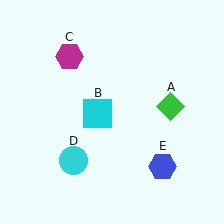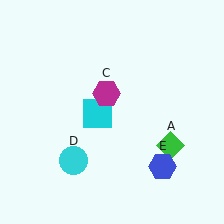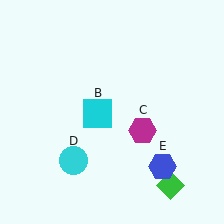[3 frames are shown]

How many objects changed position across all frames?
2 objects changed position: green diamond (object A), magenta hexagon (object C).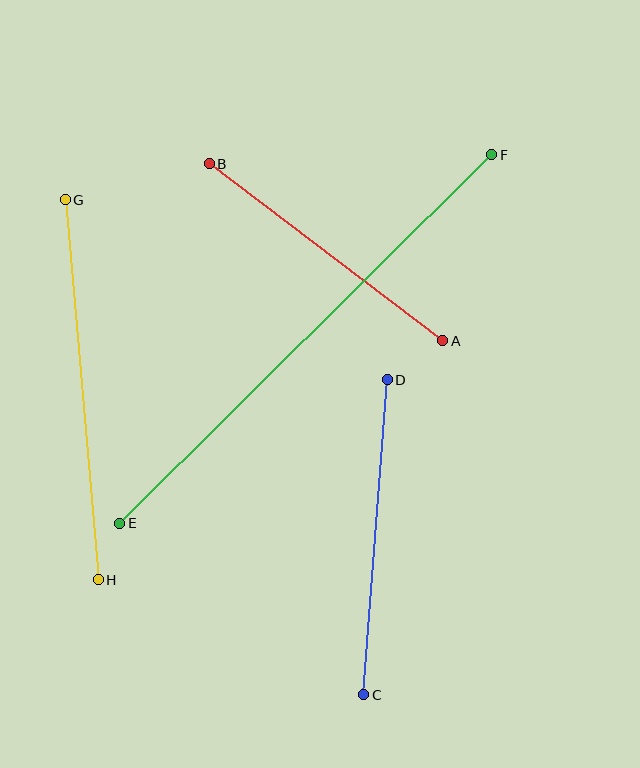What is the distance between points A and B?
The distance is approximately 293 pixels.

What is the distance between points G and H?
The distance is approximately 381 pixels.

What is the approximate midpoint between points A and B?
The midpoint is at approximately (326, 252) pixels.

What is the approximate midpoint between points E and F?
The midpoint is at approximately (306, 339) pixels.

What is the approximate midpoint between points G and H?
The midpoint is at approximately (82, 390) pixels.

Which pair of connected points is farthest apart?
Points E and F are farthest apart.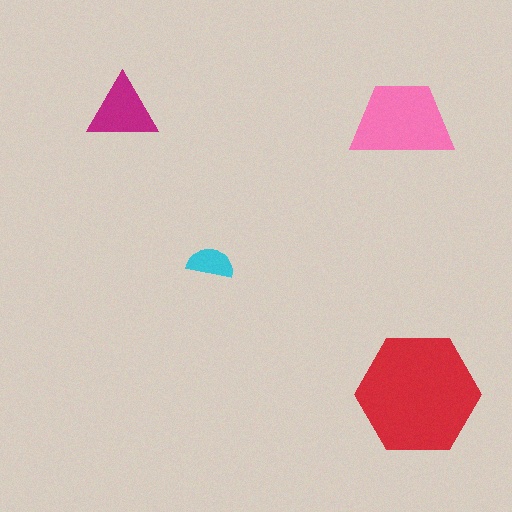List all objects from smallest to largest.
The cyan semicircle, the magenta triangle, the pink trapezoid, the red hexagon.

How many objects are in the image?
There are 4 objects in the image.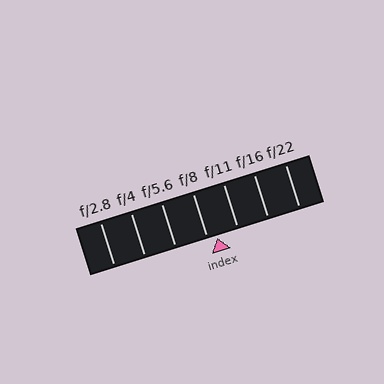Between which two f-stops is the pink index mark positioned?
The index mark is between f/8 and f/11.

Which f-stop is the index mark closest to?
The index mark is closest to f/8.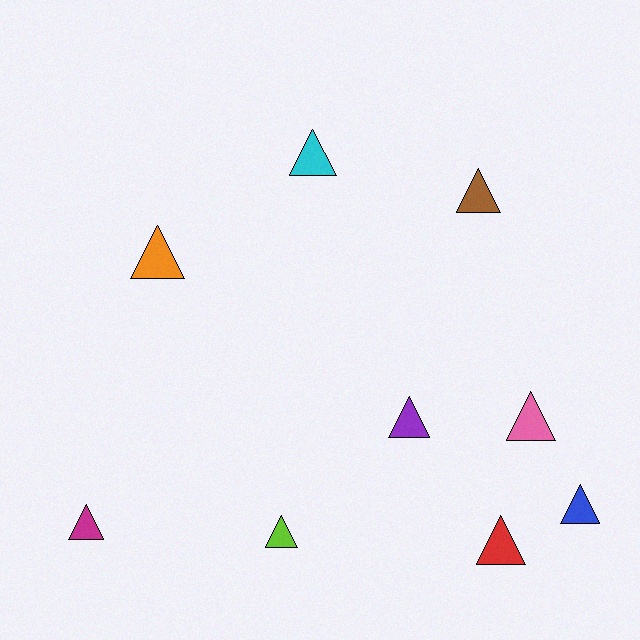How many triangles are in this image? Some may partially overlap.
There are 9 triangles.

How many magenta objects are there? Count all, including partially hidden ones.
There is 1 magenta object.